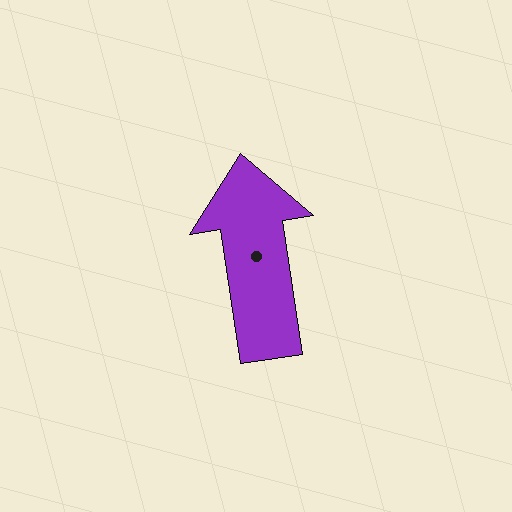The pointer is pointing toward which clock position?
Roughly 12 o'clock.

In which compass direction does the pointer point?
North.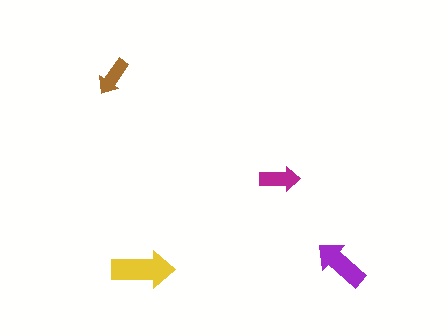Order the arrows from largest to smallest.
the yellow one, the purple one, the magenta one, the brown one.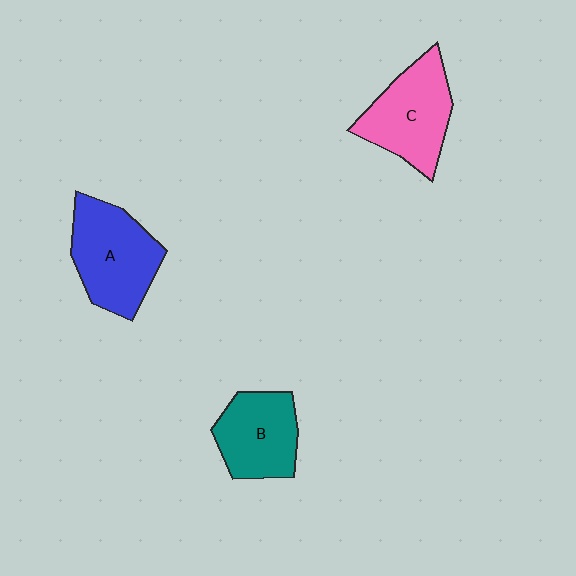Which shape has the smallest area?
Shape B (teal).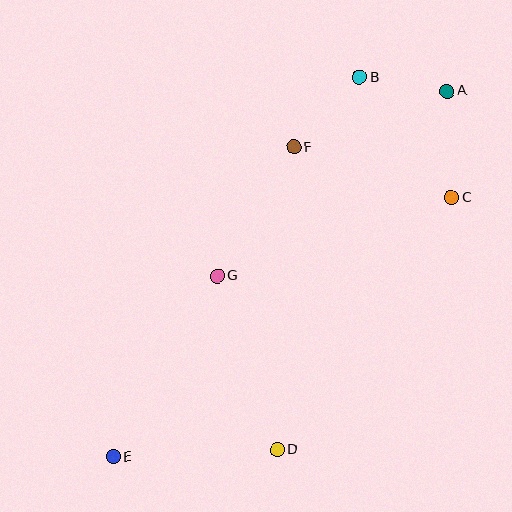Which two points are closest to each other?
Points A and B are closest to each other.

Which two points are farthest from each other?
Points A and E are farthest from each other.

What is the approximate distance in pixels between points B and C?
The distance between B and C is approximately 151 pixels.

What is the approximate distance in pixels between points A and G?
The distance between A and G is approximately 295 pixels.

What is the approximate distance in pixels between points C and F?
The distance between C and F is approximately 166 pixels.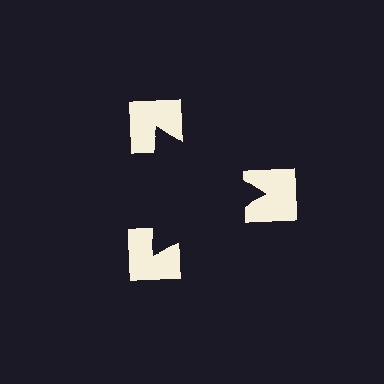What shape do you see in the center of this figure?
An illusory triangle — its edges are inferred from the aligned wedge cuts in the notched squares, not physically drawn.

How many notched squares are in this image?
There are 3 — one at each vertex of the illusory triangle.